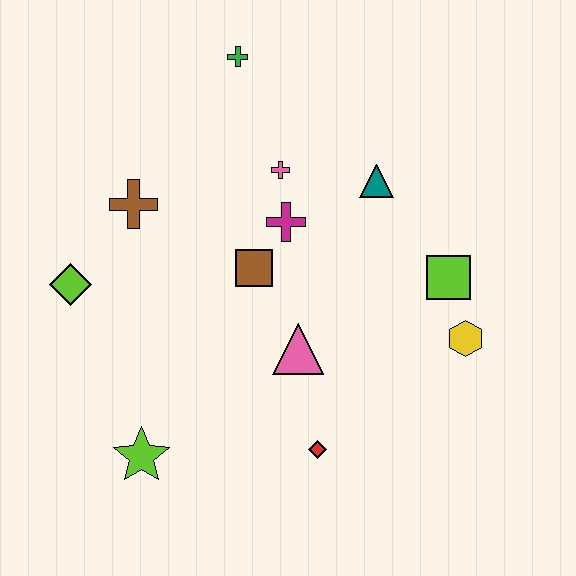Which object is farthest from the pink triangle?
The green cross is farthest from the pink triangle.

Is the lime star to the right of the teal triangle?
No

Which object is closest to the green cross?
The pink cross is closest to the green cross.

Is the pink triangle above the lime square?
No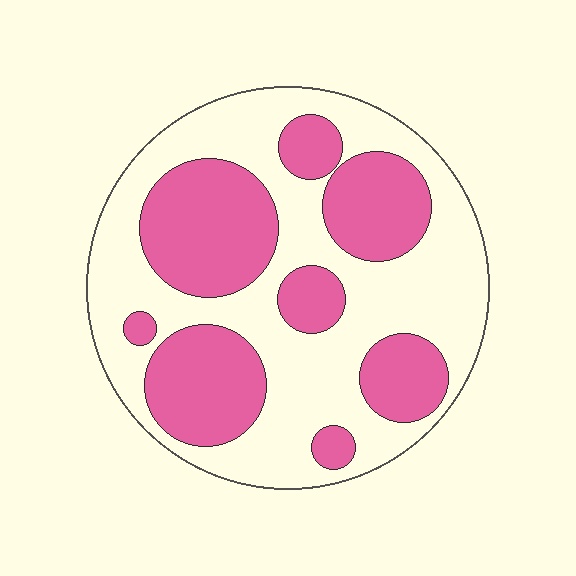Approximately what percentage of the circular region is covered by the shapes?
Approximately 40%.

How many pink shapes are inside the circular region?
8.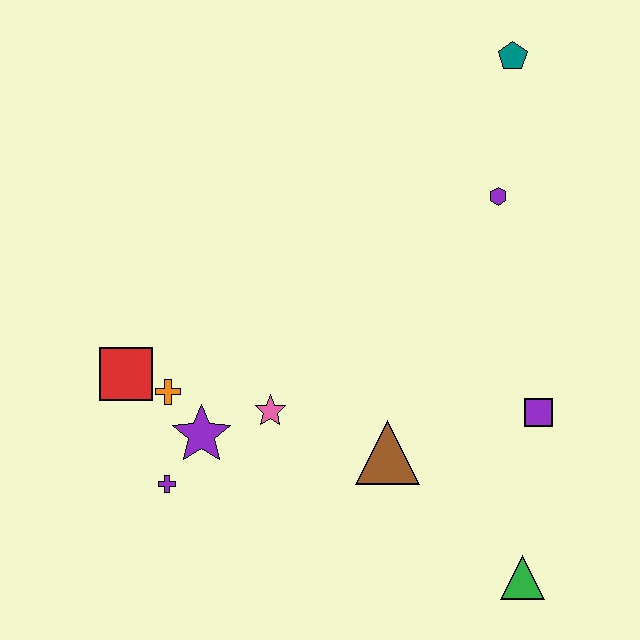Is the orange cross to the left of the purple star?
Yes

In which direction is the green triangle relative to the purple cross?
The green triangle is to the right of the purple cross.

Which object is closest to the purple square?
The brown triangle is closest to the purple square.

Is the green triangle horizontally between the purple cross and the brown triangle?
No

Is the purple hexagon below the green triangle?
No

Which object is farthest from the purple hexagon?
The purple cross is farthest from the purple hexagon.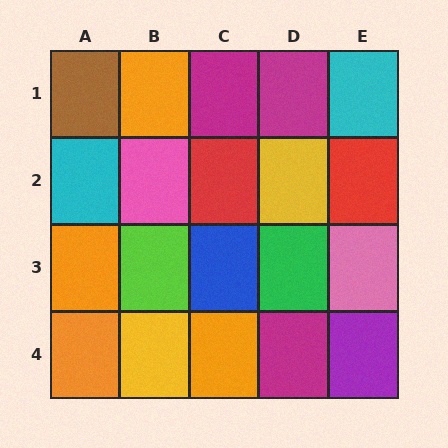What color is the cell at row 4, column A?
Orange.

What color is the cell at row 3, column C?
Blue.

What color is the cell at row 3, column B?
Lime.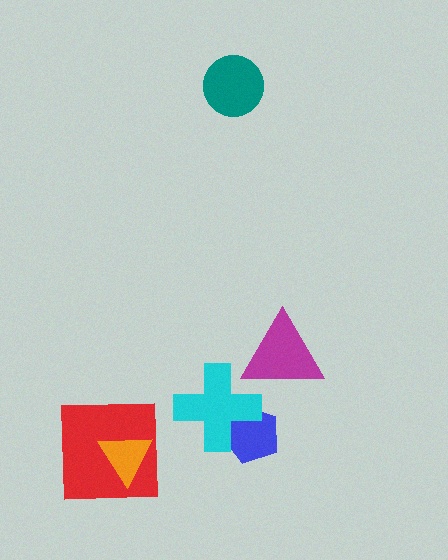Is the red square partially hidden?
Yes, it is partially covered by another shape.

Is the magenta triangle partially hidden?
No, no other shape covers it.